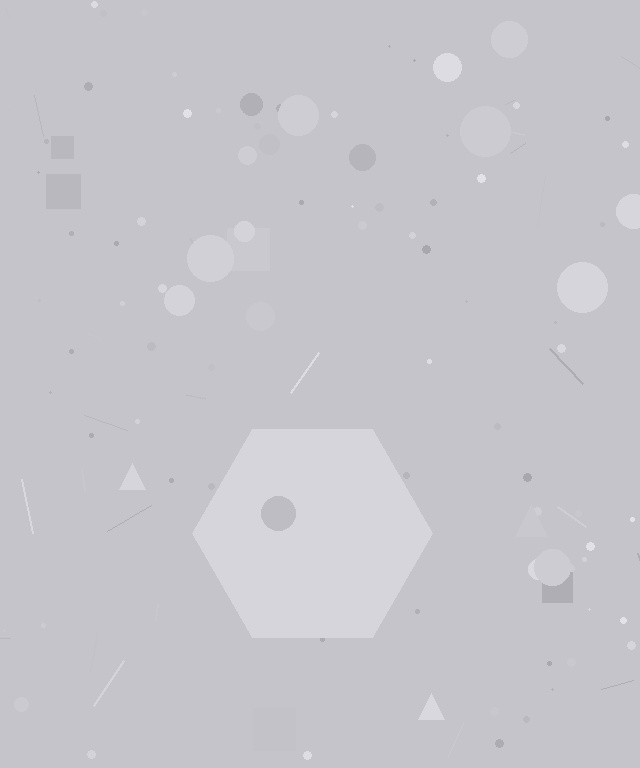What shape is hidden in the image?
A hexagon is hidden in the image.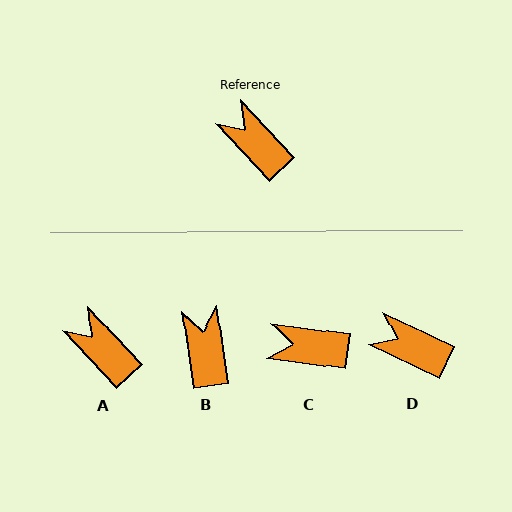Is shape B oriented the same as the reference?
No, it is off by about 35 degrees.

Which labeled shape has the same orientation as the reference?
A.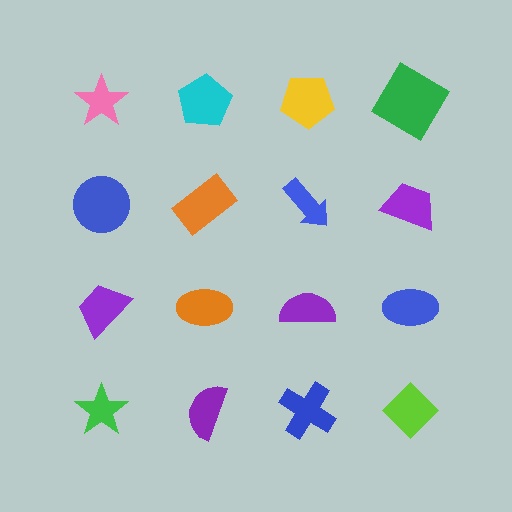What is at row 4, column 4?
A lime diamond.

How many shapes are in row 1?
4 shapes.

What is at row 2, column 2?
An orange rectangle.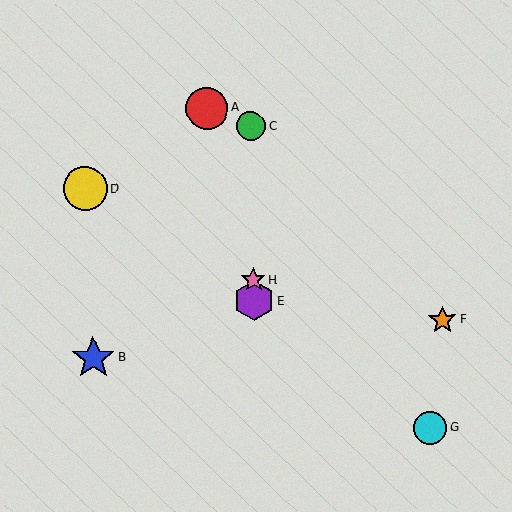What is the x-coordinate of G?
Object G is at x≈430.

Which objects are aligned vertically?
Objects C, E, H are aligned vertically.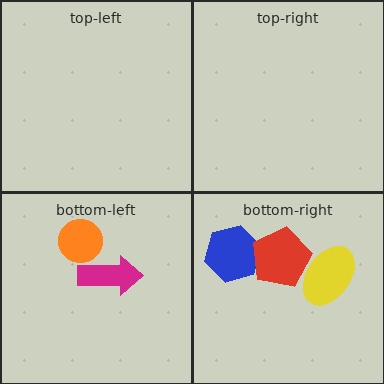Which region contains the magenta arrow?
The bottom-left region.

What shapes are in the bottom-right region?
The yellow ellipse, the blue hexagon, the red pentagon.